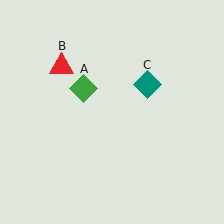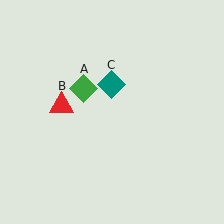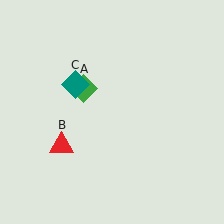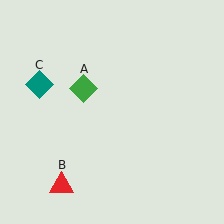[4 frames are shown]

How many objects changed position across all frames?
2 objects changed position: red triangle (object B), teal diamond (object C).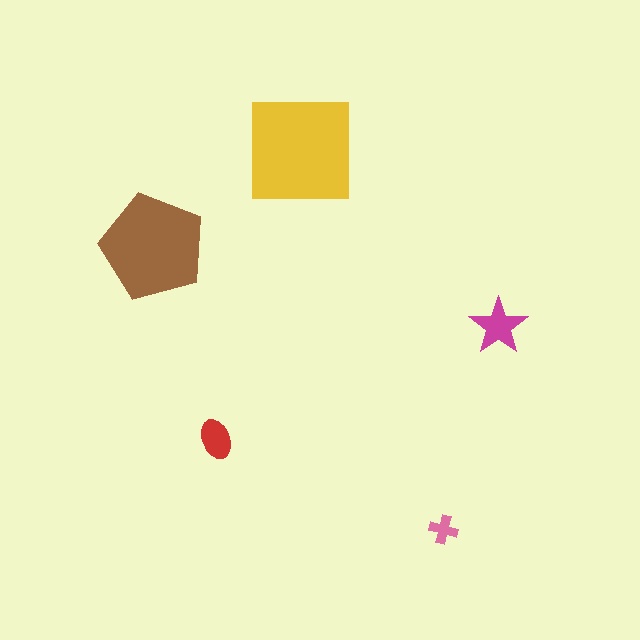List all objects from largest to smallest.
The yellow square, the brown pentagon, the magenta star, the red ellipse, the pink cross.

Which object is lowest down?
The pink cross is bottommost.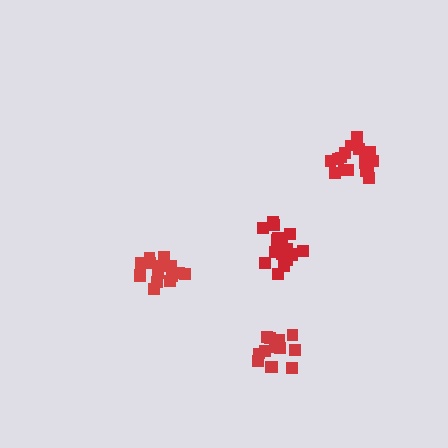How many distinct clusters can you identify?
There are 4 distinct clusters.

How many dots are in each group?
Group 1: 17 dots, Group 2: 19 dots, Group 3: 15 dots, Group 4: 17 dots (68 total).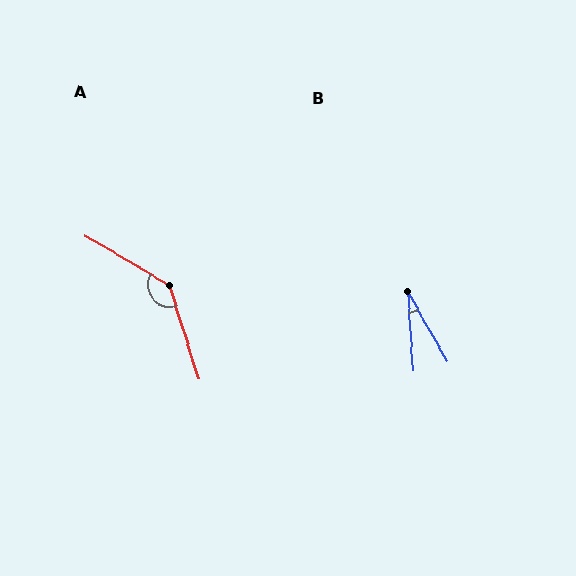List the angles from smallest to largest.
B (26°), A (138°).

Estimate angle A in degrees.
Approximately 138 degrees.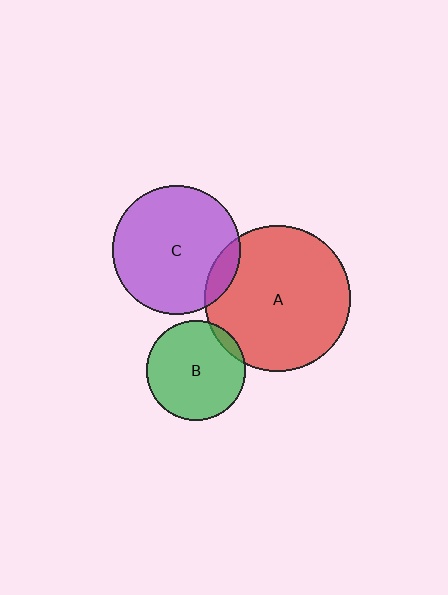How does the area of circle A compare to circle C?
Approximately 1.3 times.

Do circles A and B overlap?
Yes.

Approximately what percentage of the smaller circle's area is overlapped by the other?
Approximately 5%.